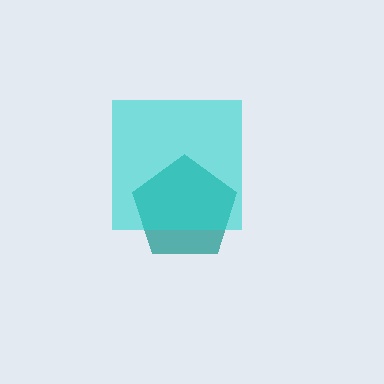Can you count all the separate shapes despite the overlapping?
Yes, there are 2 separate shapes.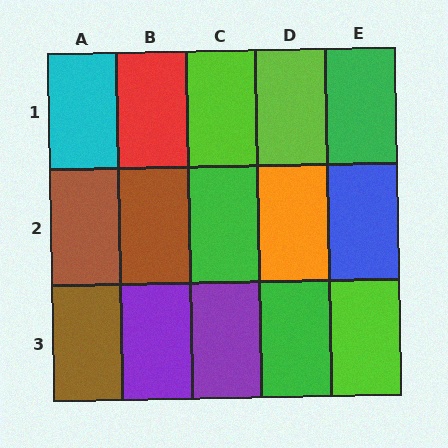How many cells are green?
3 cells are green.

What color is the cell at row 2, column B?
Brown.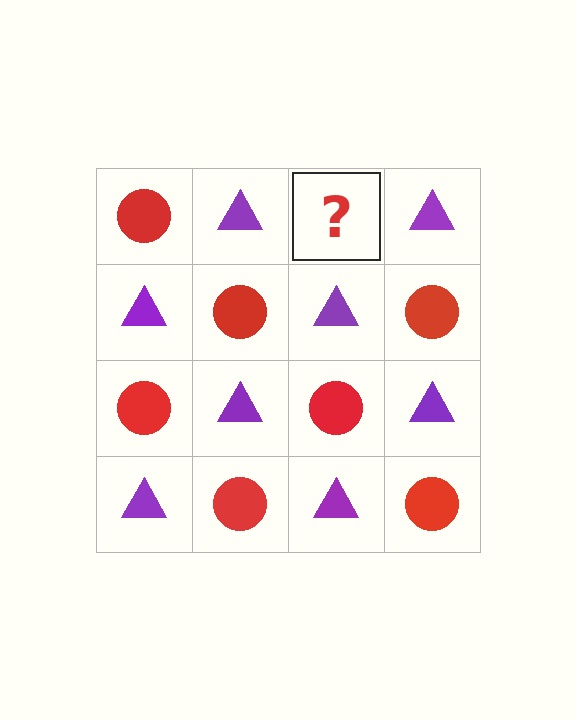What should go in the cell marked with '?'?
The missing cell should contain a red circle.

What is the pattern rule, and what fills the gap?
The rule is that it alternates red circle and purple triangle in a checkerboard pattern. The gap should be filled with a red circle.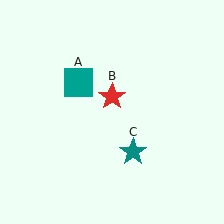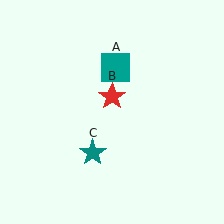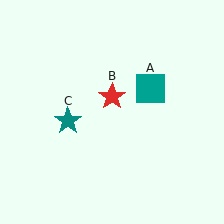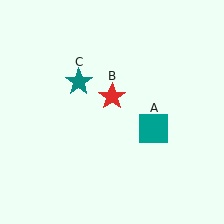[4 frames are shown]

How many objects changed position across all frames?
2 objects changed position: teal square (object A), teal star (object C).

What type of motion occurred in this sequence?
The teal square (object A), teal star (object C) rotated clockwise around the center of the scene.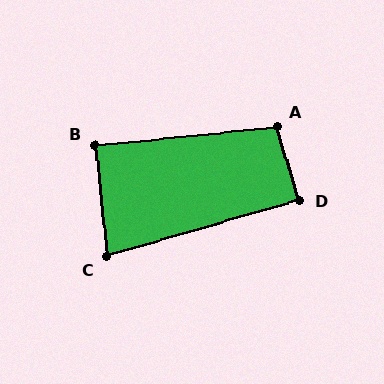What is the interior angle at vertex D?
Approximately 90 degrees (approximately right).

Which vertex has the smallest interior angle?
C, at approximately 79 degrees.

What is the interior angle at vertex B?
Approximately 90 degrees (approximately right).